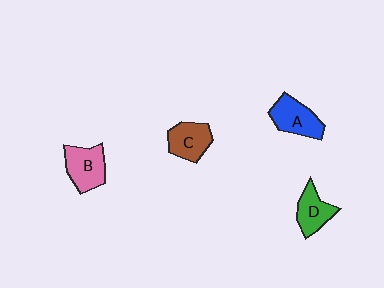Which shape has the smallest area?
Shape D (green).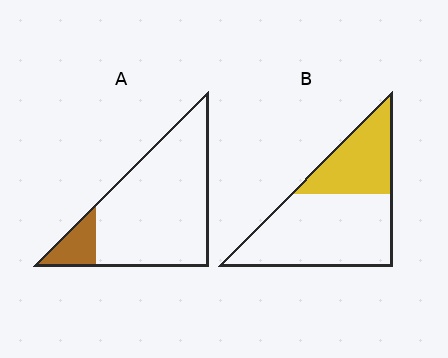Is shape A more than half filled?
No.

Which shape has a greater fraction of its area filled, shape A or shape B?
Shape B.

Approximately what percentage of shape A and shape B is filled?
A is approximately 15% and B is approximately 35%.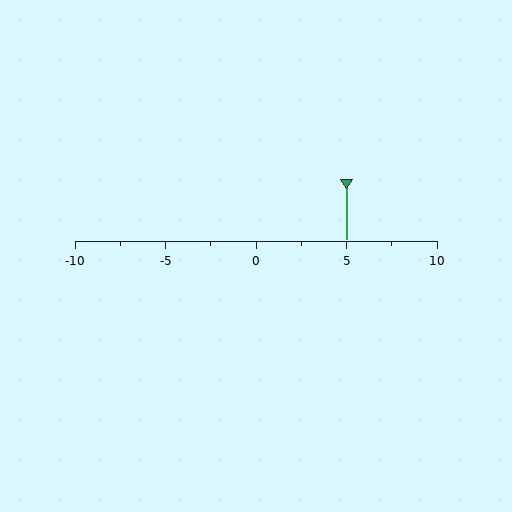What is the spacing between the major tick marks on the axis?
The major ticks are spaced 5 apart.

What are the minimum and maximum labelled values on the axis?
The axis runs from -10 to 10.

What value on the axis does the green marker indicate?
The marker indicates approximately 5.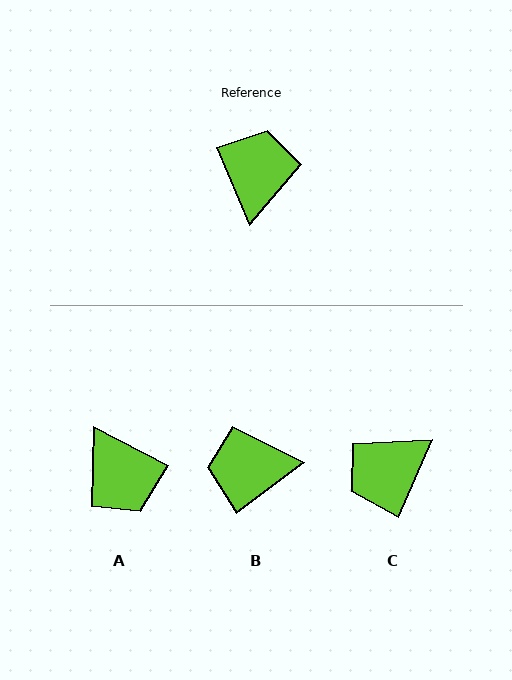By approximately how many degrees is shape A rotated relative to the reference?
Approximately 140 degrees clockwise.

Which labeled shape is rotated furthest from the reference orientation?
A, about 140 degrees away.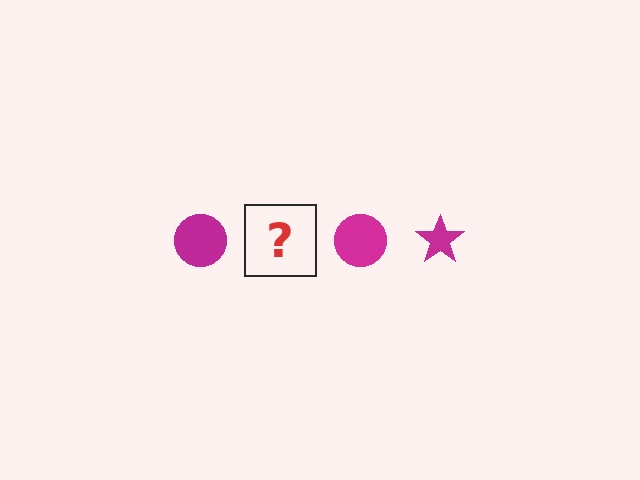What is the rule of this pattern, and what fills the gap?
The rule is that the pattern cycles through circle, star shapes in magenta. The gap should be filled with a magenta star.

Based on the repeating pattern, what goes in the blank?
The blank should be a magenta star.